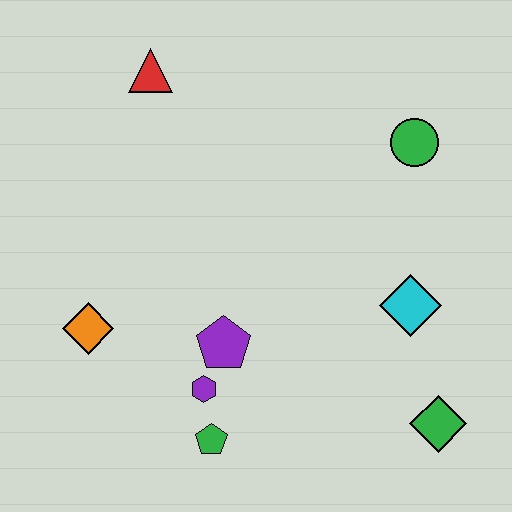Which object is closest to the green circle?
The cyan diamond is closest to the green circle.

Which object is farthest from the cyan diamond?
The red triangle is farthest from the cyan diamond.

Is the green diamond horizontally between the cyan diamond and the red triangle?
No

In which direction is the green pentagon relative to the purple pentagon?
The green pentagon is below the purple pentagon.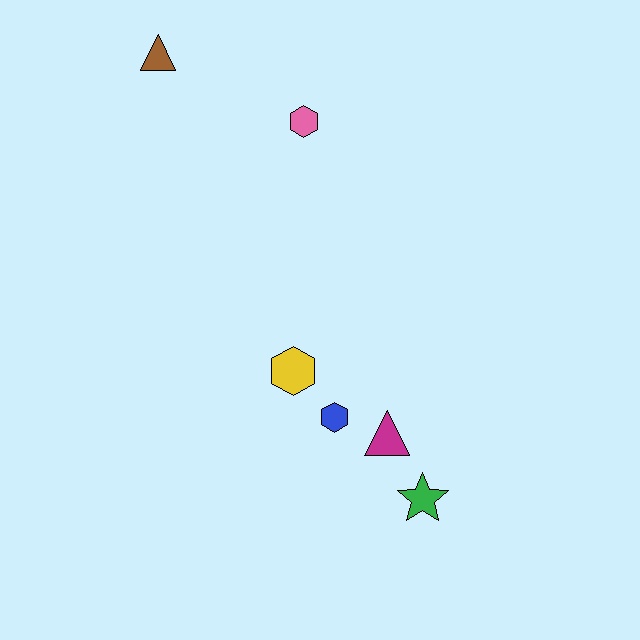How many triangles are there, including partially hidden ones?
There are 2 triangles.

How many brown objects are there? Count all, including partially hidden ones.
There is 1 brown object.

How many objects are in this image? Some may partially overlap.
There are 6 objects.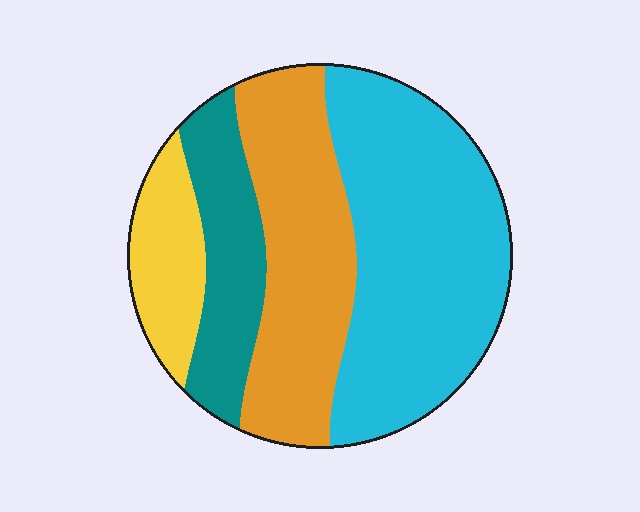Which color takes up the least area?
Yellow, at roughly 10%.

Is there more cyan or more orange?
Cyan.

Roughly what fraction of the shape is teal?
Teal takes up about one sixth (1/6) of the shape.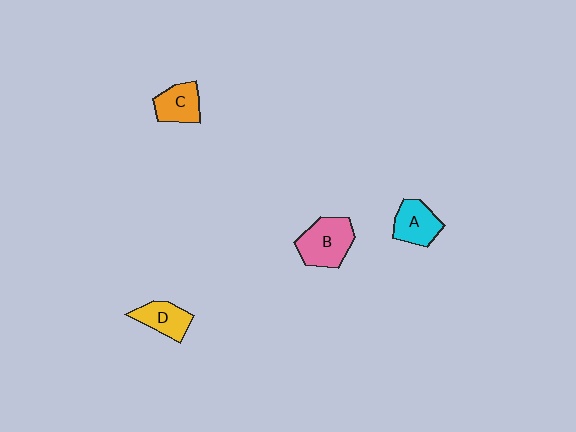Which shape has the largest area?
Shape B (pink).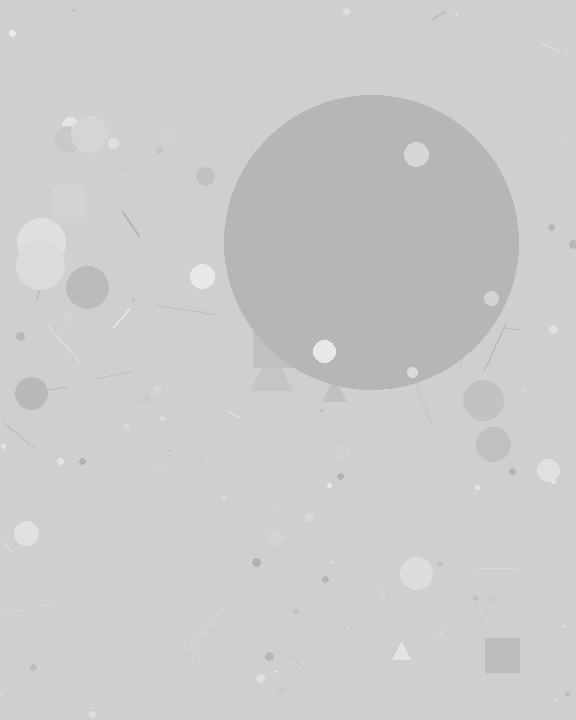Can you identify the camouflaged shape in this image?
The camouflaged shape is a circle.